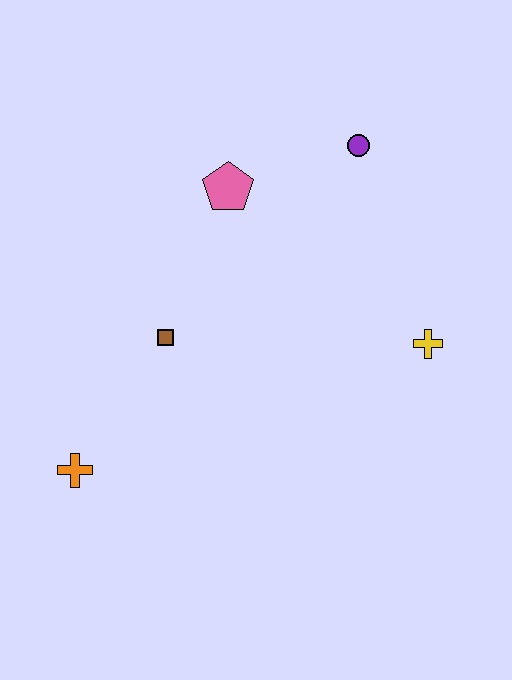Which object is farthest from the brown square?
The purple circle is farthest from the brown square.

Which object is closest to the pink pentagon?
The purple circle is closest to the pink pentagon.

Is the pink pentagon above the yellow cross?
Yes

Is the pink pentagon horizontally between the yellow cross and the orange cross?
Yes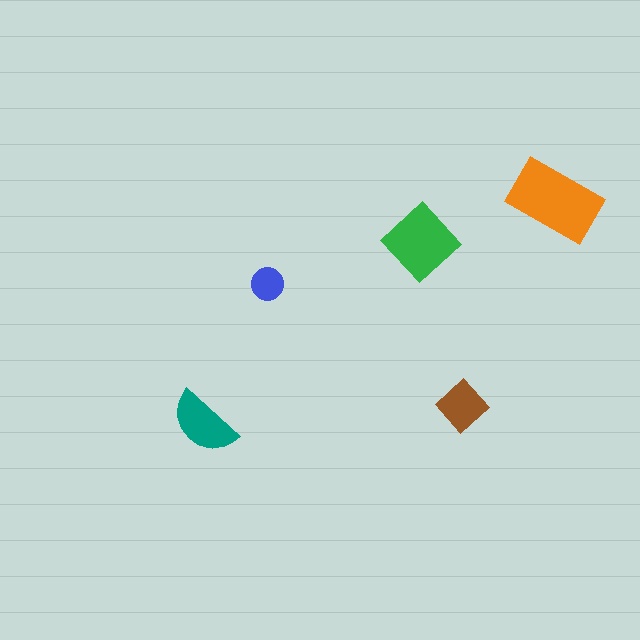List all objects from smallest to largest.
The blue circle, the brown diamond, the teal semicircle, the green diamond, the orange rectangle.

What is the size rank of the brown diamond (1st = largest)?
4th.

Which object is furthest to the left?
The teal semicircle is leftmost.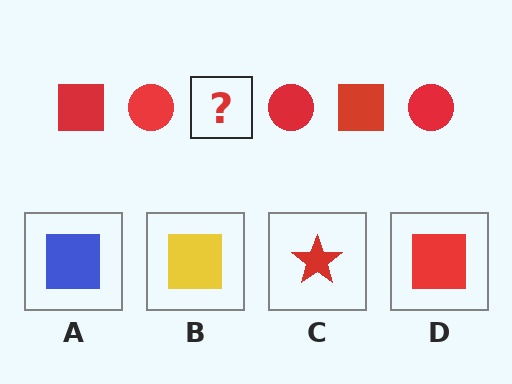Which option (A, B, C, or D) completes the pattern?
D.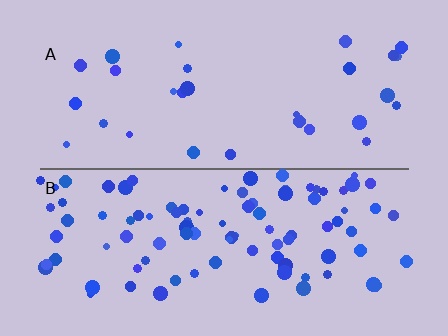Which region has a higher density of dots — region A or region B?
B (the bottom).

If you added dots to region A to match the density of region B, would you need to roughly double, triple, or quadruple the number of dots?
Approximately triple.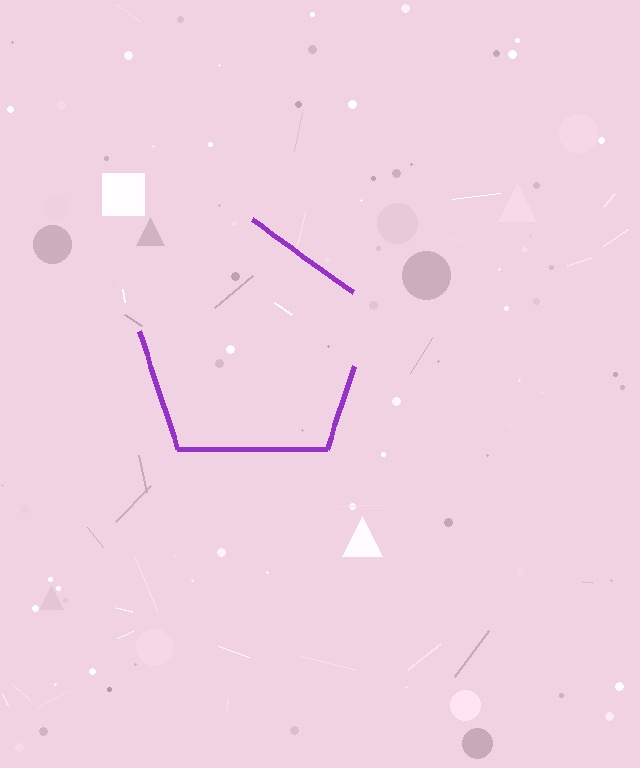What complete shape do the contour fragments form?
The contour fragments form a pentagon.